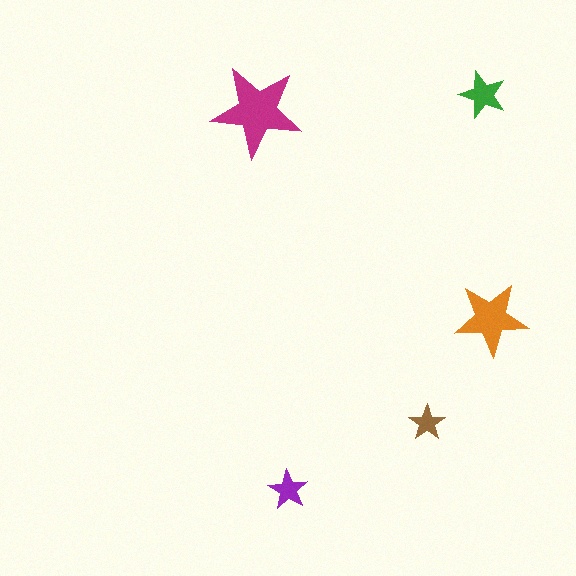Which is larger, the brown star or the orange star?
The orange one.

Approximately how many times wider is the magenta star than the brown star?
About 2.5 times wider.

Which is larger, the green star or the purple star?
The green one.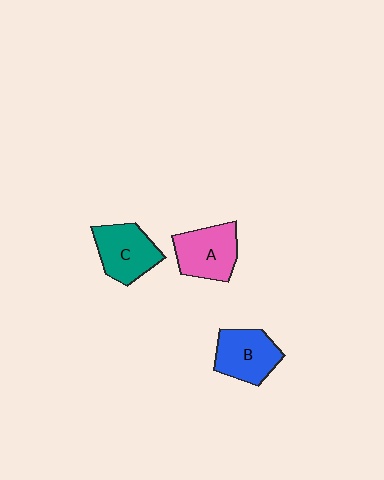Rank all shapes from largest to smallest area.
From largest to smallest: A (pink), C (teal), B (blue).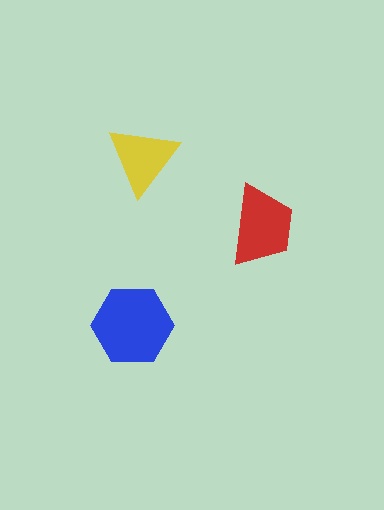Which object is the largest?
The blue hexagon.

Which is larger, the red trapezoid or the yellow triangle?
The red trapezoid.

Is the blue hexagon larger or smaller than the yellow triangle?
Larger.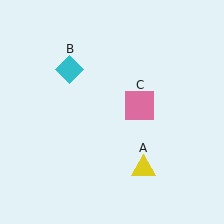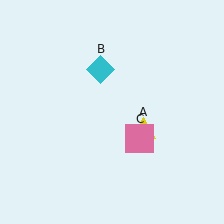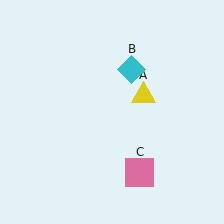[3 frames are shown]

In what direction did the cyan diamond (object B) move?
The cyan diamond (object B) moved right.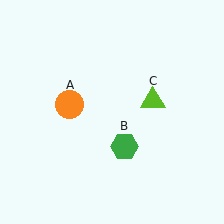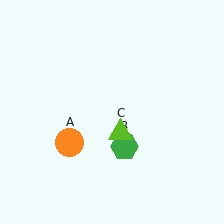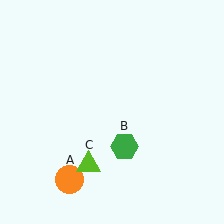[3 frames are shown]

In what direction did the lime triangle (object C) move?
The lime triangle (object C) moved down and to the left.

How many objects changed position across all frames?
2 objects changed position: orange circle (object A), lime triangle (object C).